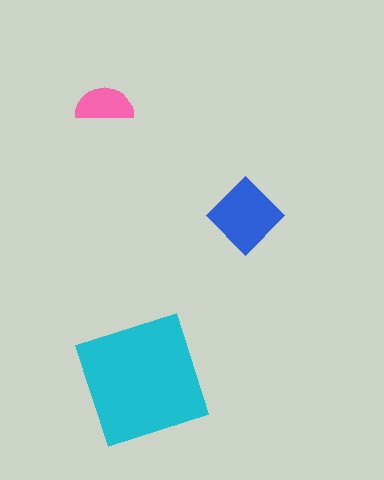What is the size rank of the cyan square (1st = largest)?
1st.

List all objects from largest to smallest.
The cyan square, the blue diamond, the pink semicircle.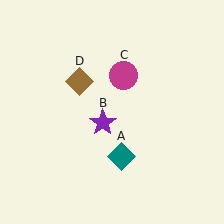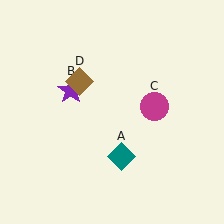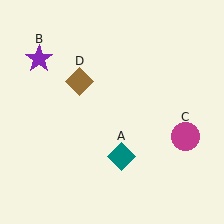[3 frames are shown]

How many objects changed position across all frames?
2 objects changed position: purple star (object B), magenta circle (object C).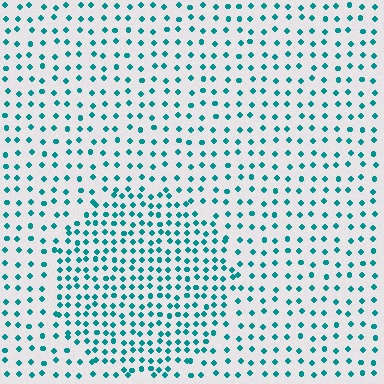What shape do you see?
I see a circle.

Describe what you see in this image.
The image contains small teal elements arranged at two different densities. A circle-shaped region is visible where the elements are more densely packed than the surrounding area.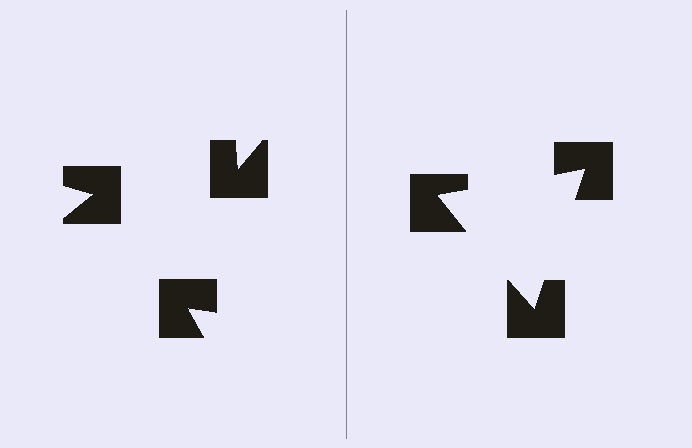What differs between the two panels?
The notched squares are positioned identically on both sides; only the wedge orientations differ. On the right they align to a triangle; on the left they are misaligned.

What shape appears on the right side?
An illusory triangle.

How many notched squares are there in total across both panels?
6 — 3 on each side.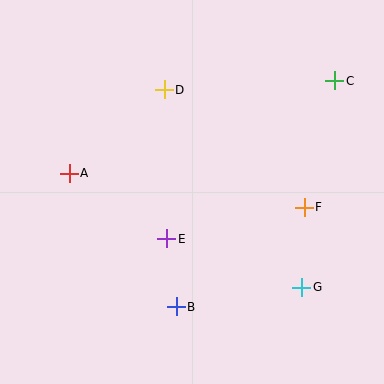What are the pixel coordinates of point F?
Point F is at (304, 207).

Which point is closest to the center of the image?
Point E at (167, 239) is closest to the center.